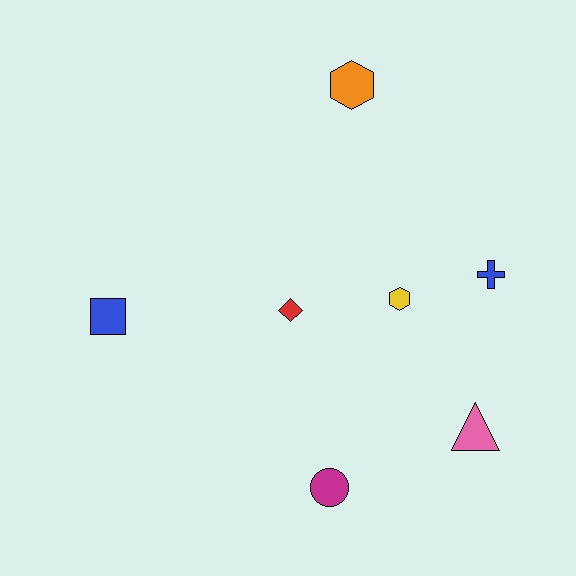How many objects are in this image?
There are 7 objects.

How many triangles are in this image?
There is 1 triangle.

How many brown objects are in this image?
There are no brown objects.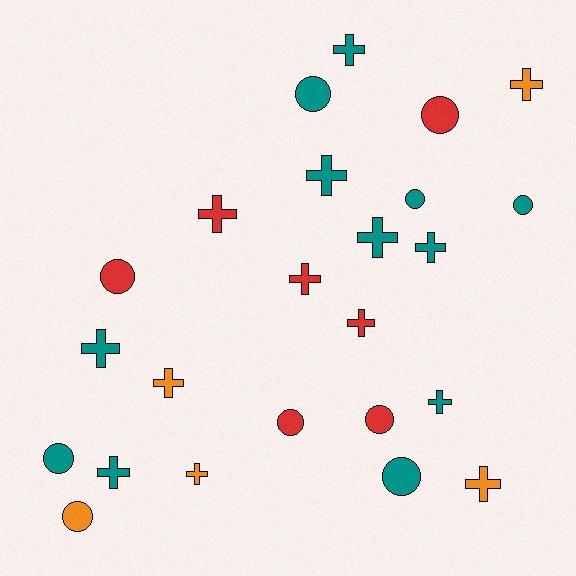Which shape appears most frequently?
Cross, with 14 objects.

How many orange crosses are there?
There are 4 orange crosses.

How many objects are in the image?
There are 24 objects.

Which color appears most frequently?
Teal, with 12 objects.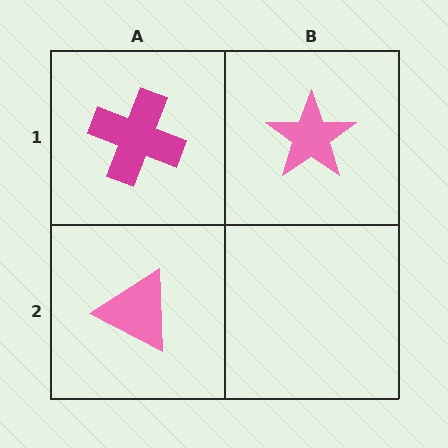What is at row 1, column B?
A pink star.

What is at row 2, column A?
A pink triangle.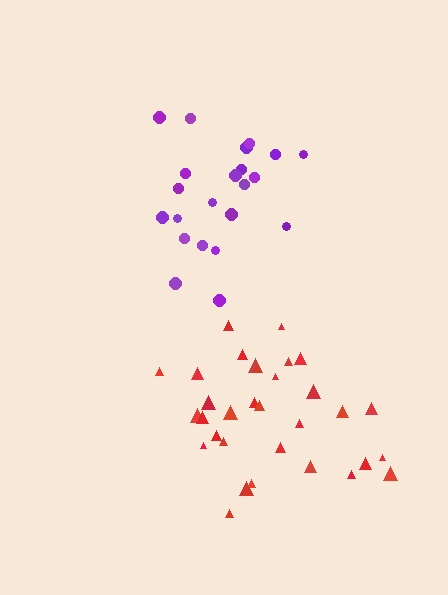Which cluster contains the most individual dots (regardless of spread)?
Red (32).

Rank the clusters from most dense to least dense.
red, purple.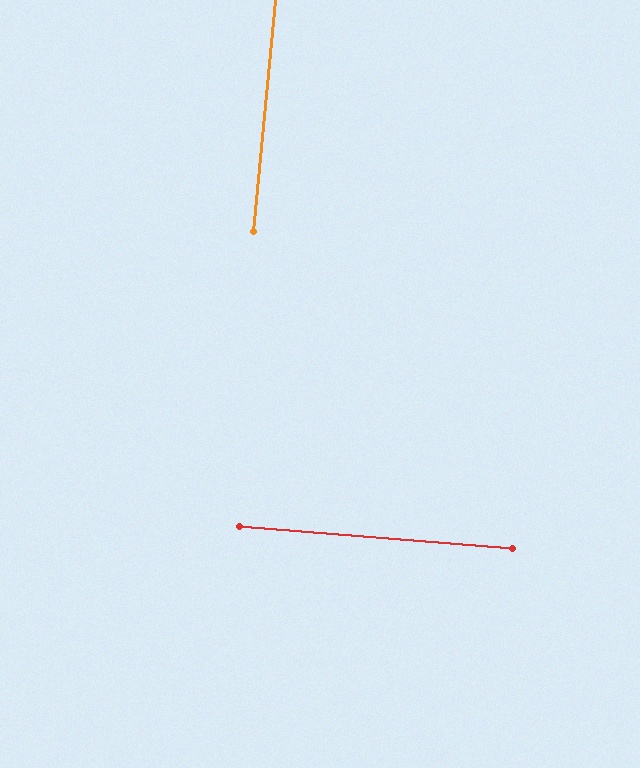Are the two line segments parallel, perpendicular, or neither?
Perpendicular — they meet at approximately 89°.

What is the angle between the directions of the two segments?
Approximately 89 degrees.